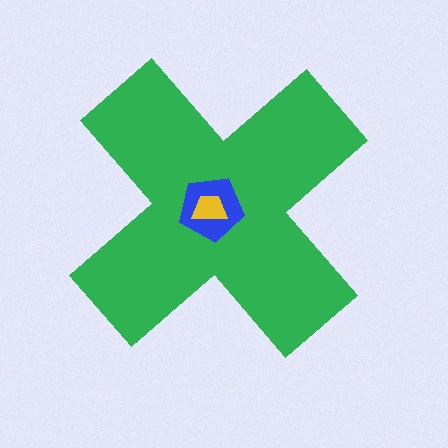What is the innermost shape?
The yellow trapezoid.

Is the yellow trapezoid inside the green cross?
Yes.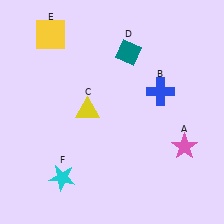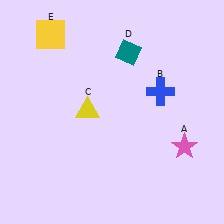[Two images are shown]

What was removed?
The cyan star (F) was removed in Image 2.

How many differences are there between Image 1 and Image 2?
There is 1 difference between the two images.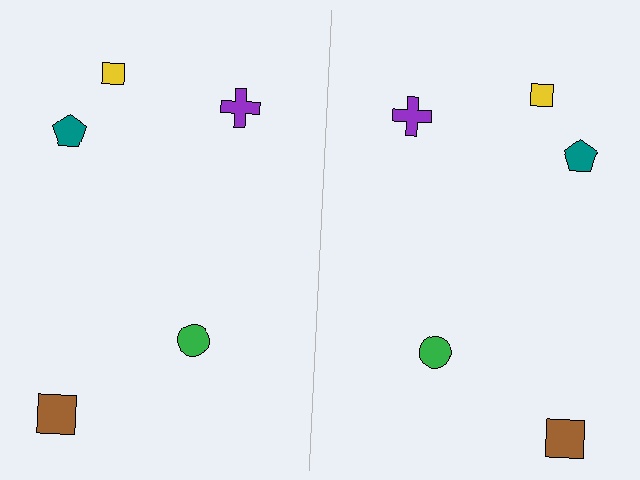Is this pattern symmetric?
Yes, this pattern has bilateral (reflection) symmetry.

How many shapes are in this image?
There are 10 shapes in this image.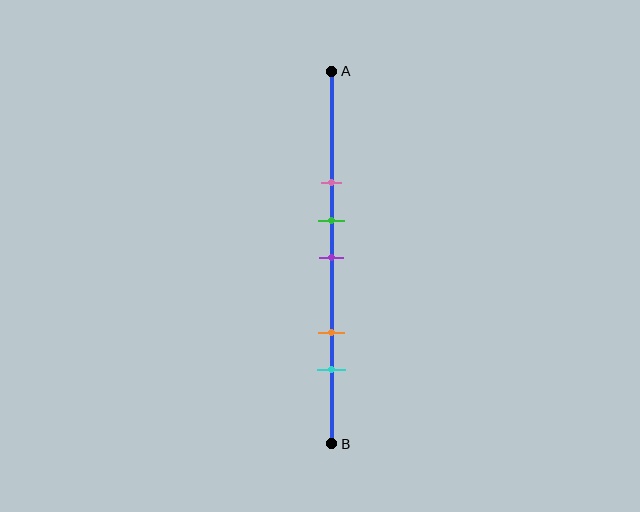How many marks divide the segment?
There are 5 marks dividing the segment.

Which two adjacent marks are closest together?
The green and purple marks are the closest adjacent pair.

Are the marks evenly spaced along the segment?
No, the marks are not evenly spaced.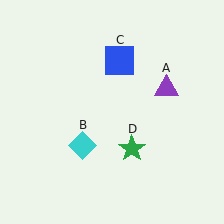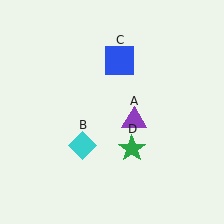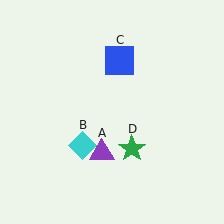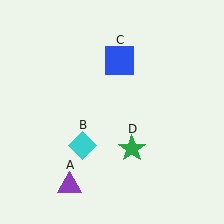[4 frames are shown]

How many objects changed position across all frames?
1 object changed position: purple triangle (object A).